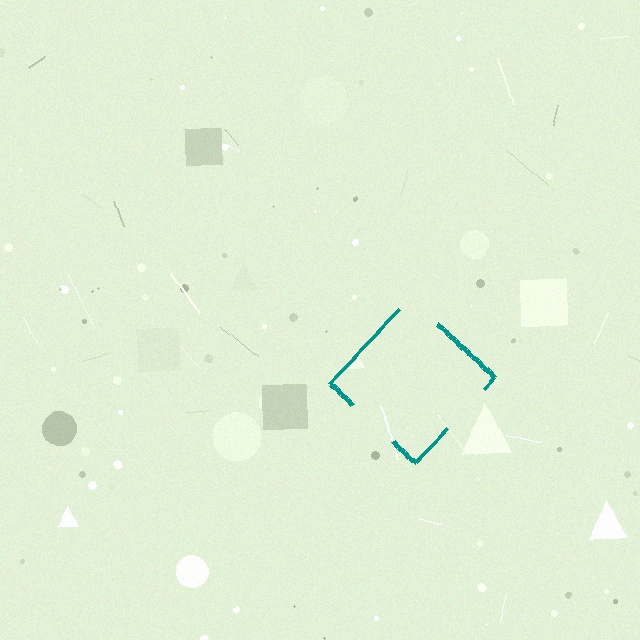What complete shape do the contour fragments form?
The contour fragments form a diamond.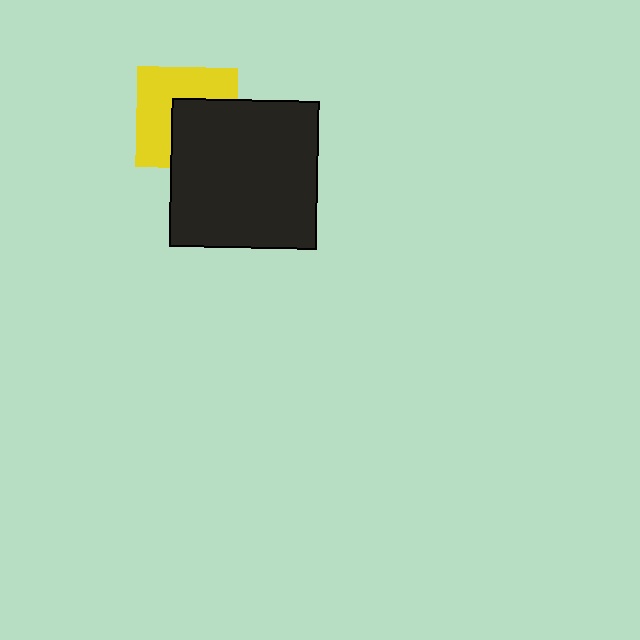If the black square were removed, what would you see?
You would see the complete yellow square.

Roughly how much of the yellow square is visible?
About half of it is visible (roughly 56%).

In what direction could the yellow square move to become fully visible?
The yellow square could move toward the upper-left. That would shift it out from behind the black square entirely.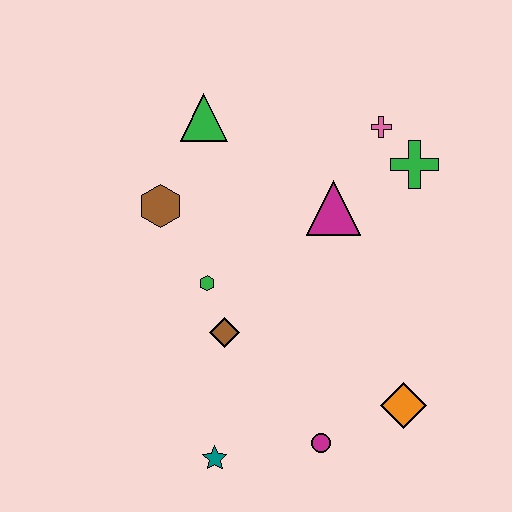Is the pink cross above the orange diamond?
Yes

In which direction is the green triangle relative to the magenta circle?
The green triangle is above the magenta circle.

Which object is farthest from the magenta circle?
The green triangle is farthest from the magenta circle.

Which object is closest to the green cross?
The pink cross is closest to the green cross.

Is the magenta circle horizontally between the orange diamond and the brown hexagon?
Yes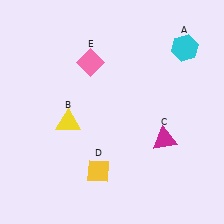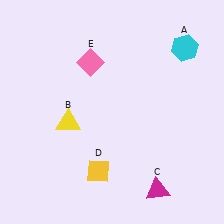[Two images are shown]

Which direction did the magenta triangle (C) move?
The magenta triangle (C) moved down.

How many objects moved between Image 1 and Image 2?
1 object moved between the two images.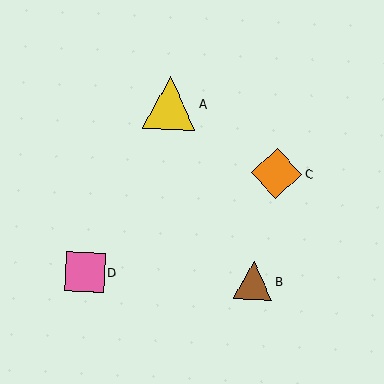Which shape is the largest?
The yellow triangle (labeled A) is the largest.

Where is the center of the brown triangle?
The center of the brown triangle is at (253, 281).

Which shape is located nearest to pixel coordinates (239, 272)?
The brown triangle (labeled B) at (253, 281) is nearest to that location.